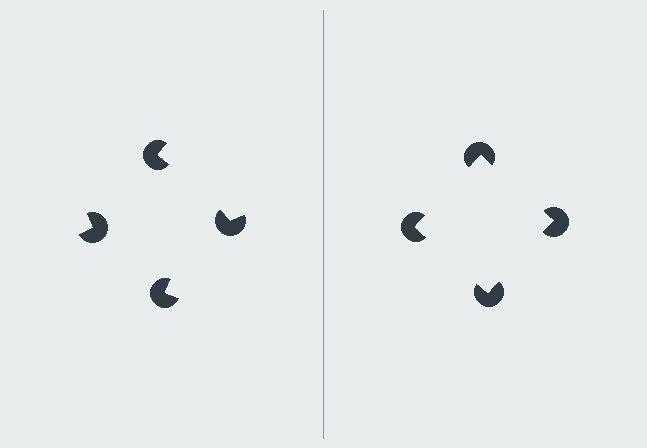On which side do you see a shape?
An illusory square appears on the right side. On the left side the wedge cuts are rotated, so no coherent shape forms.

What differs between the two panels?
The pac-man discs are positioned identically on both sides; only the wedge orientations differ. On the right they align to a square; on the left they are misaligned.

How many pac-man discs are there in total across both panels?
8 — 4 on each side.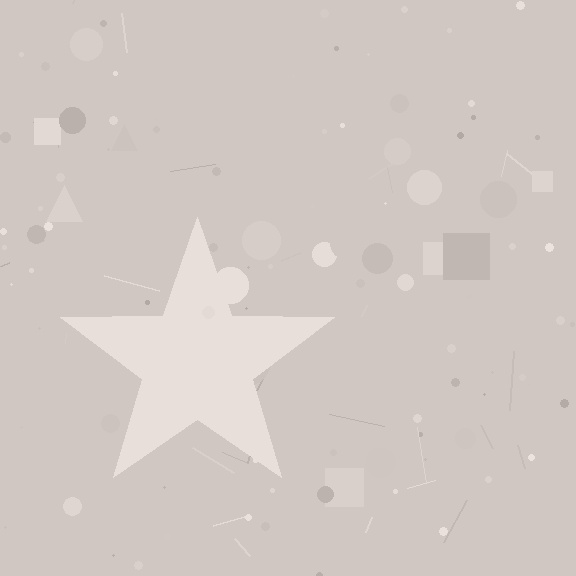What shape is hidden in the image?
A star is hidden in the image.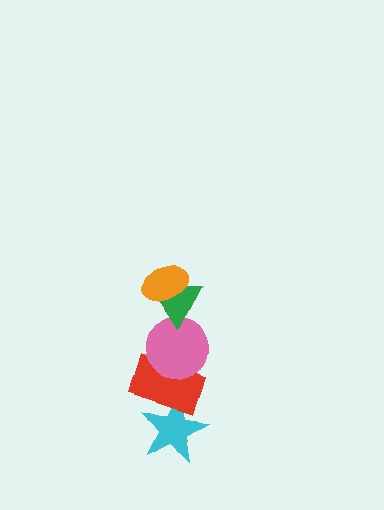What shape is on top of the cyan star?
The red rectangle is on top of the cyan star.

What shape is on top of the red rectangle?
The pink circle is on top of the red rectangle.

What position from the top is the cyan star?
The cyan star is 5th from the top.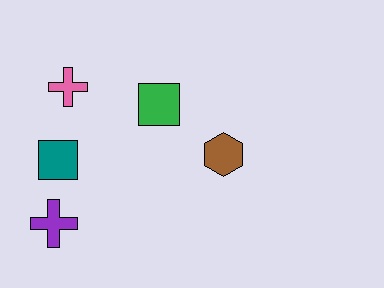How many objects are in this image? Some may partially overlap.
There are 5 objects.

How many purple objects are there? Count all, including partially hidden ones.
There is 1 purple object.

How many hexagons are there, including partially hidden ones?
There is 1 hexagon.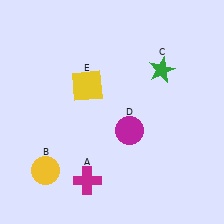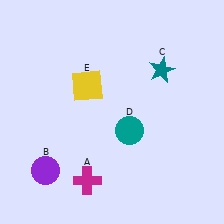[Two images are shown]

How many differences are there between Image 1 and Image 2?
There are 3 differences between the two images.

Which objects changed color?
B changed from yellow to purple. C changed from green to teal. D changed from magenta to teal.